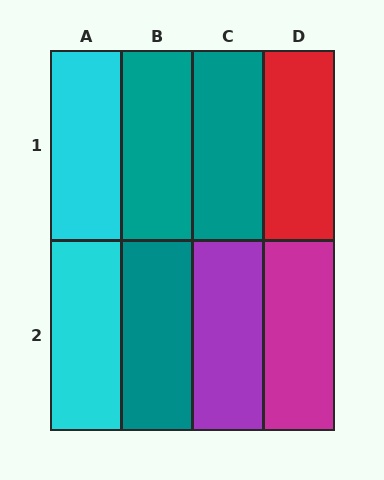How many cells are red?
1 cell is red.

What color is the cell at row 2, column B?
Teal.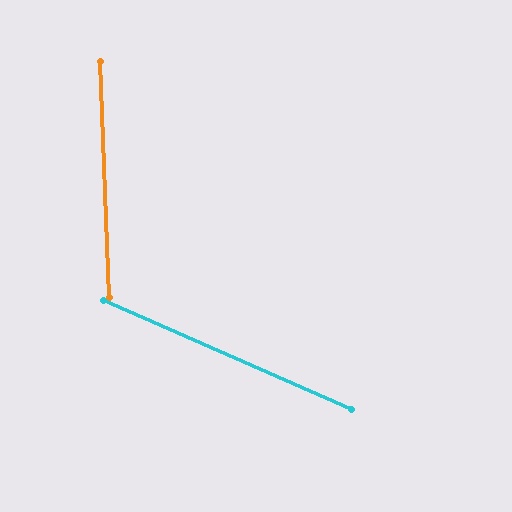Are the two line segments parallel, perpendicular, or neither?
Neither parallel nor perpendicular — they differ by about 64°.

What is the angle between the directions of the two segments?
Approximately 64 degrees.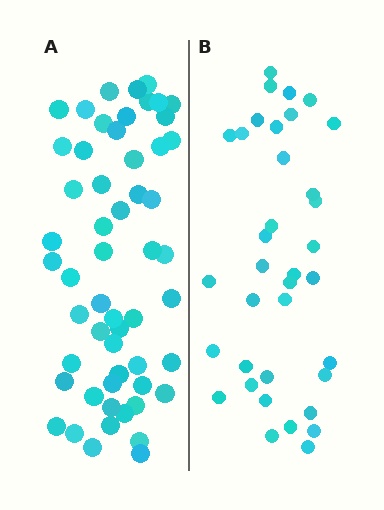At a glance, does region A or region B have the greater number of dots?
Region A (the left region) has more dots.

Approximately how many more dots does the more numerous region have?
Region A has approximately 20 more dots than region B.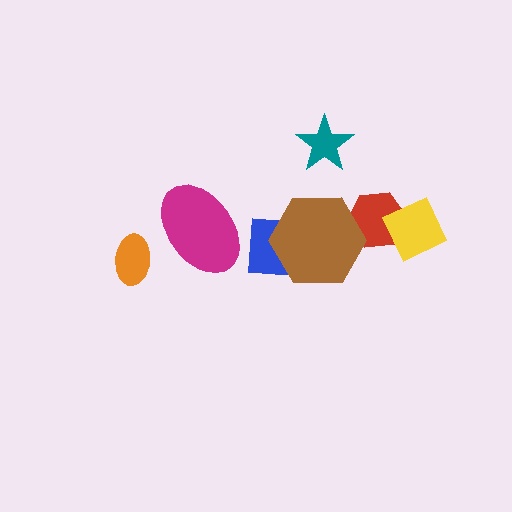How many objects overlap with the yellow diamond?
1 object overlaps with the yellow diamond.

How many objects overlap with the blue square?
1 object overlaps with the blue square.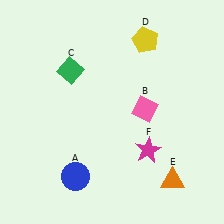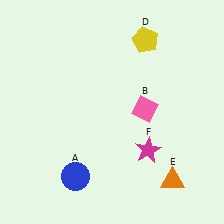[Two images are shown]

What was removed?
The green diamond (C) was removed in Image 2.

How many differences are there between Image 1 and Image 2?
There is 1 difference between the two images.